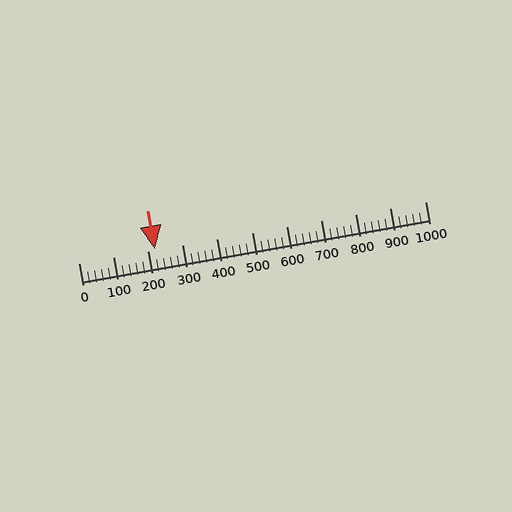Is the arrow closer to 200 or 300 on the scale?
The arrow is closer to 200.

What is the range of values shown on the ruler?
The ruler shows values from 0 to 1000.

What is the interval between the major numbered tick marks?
The major tick marks are spaced 100 units apart.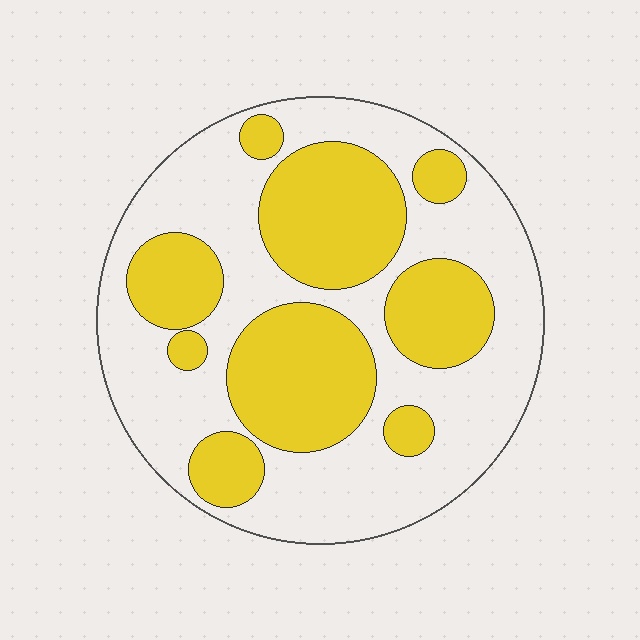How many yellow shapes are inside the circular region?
9.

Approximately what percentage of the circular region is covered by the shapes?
Approximately 40%.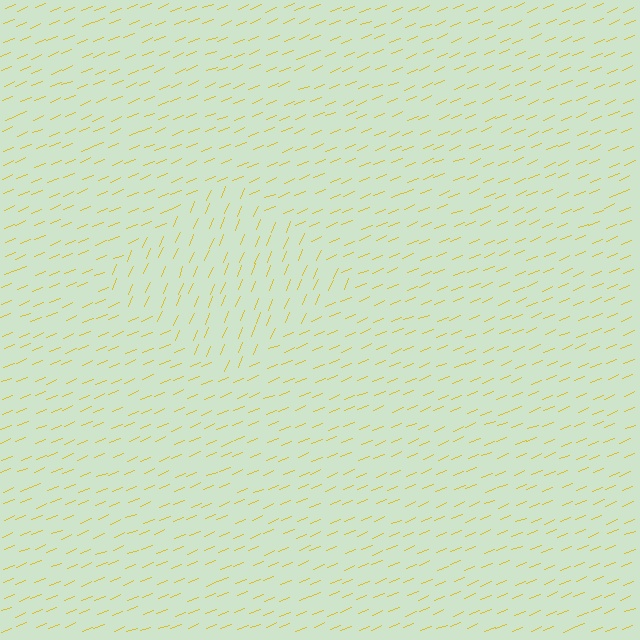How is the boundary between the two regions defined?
The boundary is defined purely by a change in line orientation (approximately 45 degrees difference). All lines are the same color and thickness.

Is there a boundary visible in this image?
Yes, there is a texture boundary formed by a change in line orientation.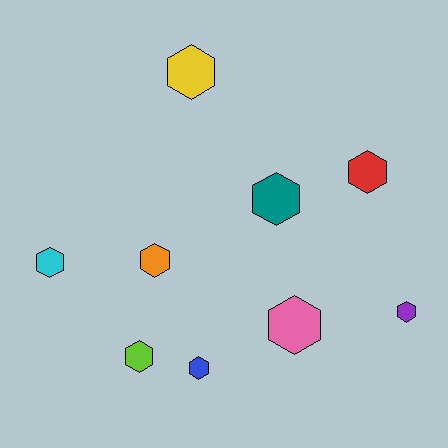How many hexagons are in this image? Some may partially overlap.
There are 9 hexagons.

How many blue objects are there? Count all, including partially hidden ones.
There is 1 blue object.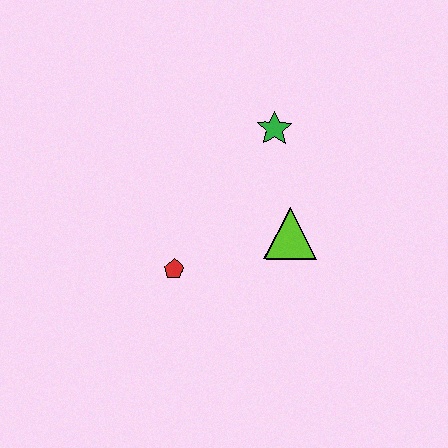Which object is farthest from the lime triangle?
The red pentagon is farthest from the lime triangle.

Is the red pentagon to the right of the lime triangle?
No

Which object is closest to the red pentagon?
The lime triangle is closest to the red pentagon.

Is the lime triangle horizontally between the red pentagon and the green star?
No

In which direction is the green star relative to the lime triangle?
The green star is above the lime triangle.